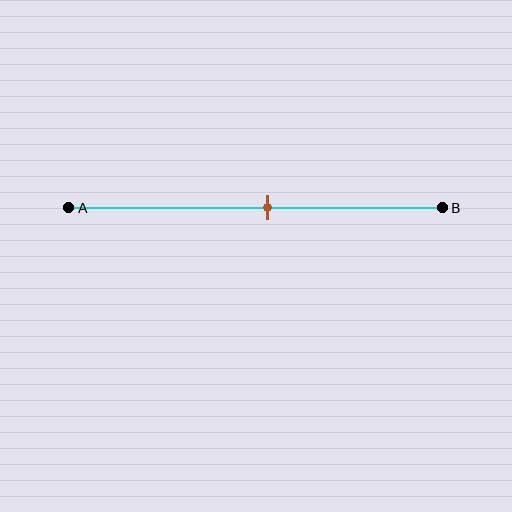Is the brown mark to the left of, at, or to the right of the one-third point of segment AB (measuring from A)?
The brown mark is to the right of the one-third point of segment AB.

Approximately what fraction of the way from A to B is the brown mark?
The brown mark is approximately 55% of the way from A to B.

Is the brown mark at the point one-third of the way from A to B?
No, the mark is at about 55% from A, not at the 33% one-third point.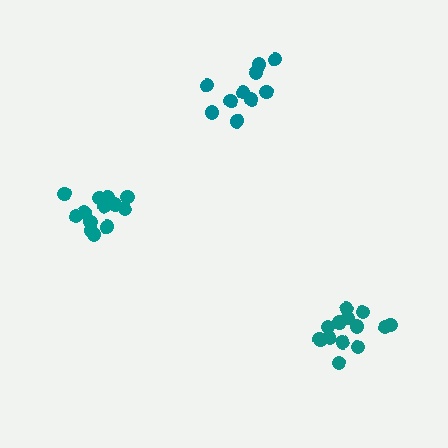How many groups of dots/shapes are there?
There are 3 groups.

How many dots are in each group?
Group 1: 13 dots, Group 2: 10 dots, Group 3: 13 dots (36 total).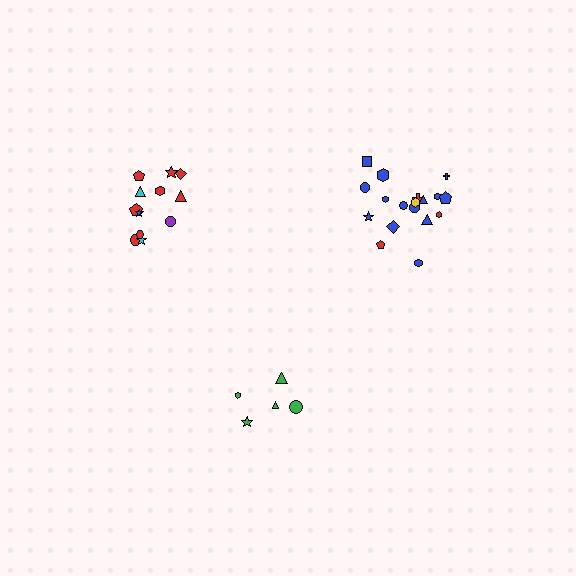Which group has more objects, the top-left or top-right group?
The top-right group.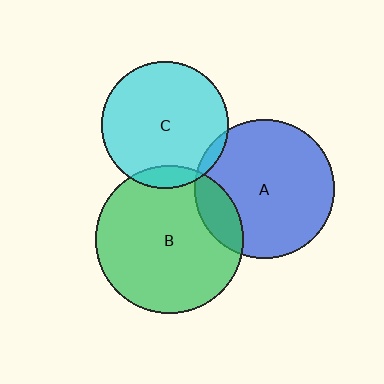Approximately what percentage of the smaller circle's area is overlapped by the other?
Approximately 5%.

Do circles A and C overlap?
Yes.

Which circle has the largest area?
Circle B (green).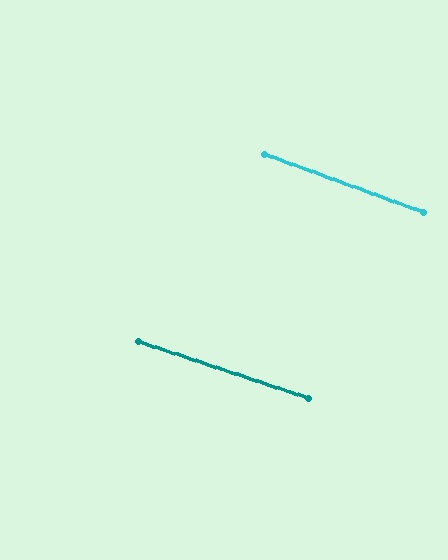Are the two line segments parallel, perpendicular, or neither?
Parallel — their directions differ by only 1.6°.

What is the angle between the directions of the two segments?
Approximately 2 degrees.